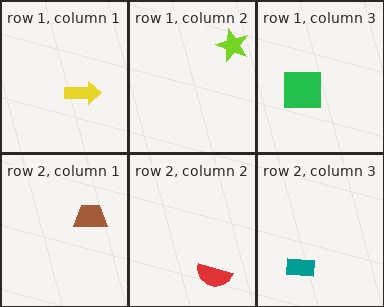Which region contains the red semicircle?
The row 2, column 2 region.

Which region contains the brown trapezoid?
The row 2, column 1 region.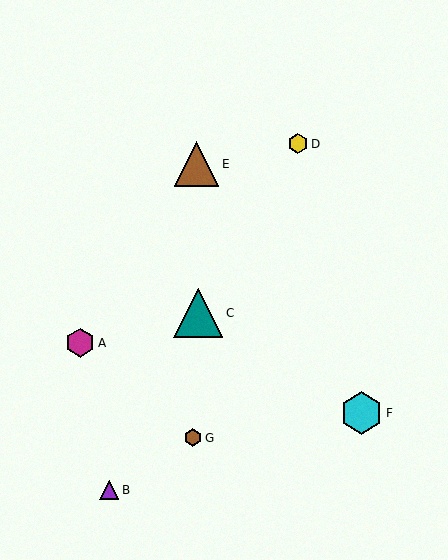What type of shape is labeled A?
Shape A is a magenta hexagon.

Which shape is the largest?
The teal triangle (labeled C) is the largest.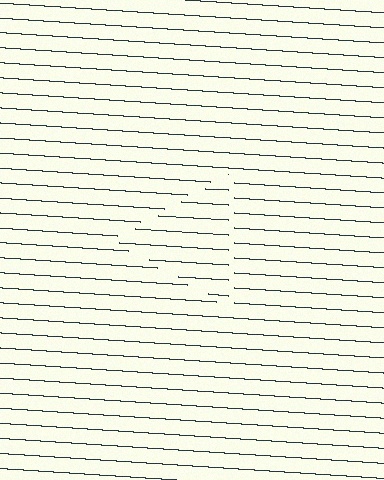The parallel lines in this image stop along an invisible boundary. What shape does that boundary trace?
An illusory triangle. The interior of the shape contains the same grating, shifted by half a period — the contour is defined by the phase discontinuity where line-ends from the inner and outer gratings abut.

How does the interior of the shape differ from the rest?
The interior of the shape contains the same grating, shifted by half a period — the contour is defined by the phase discontinuity where line-ends from the inner and outer gratings abut.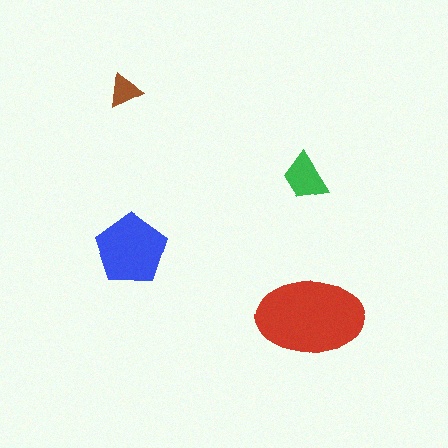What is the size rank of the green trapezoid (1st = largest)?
3rd.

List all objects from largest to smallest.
The red ellipse, the blue pentagon, the green trapezoid, the brown triangle.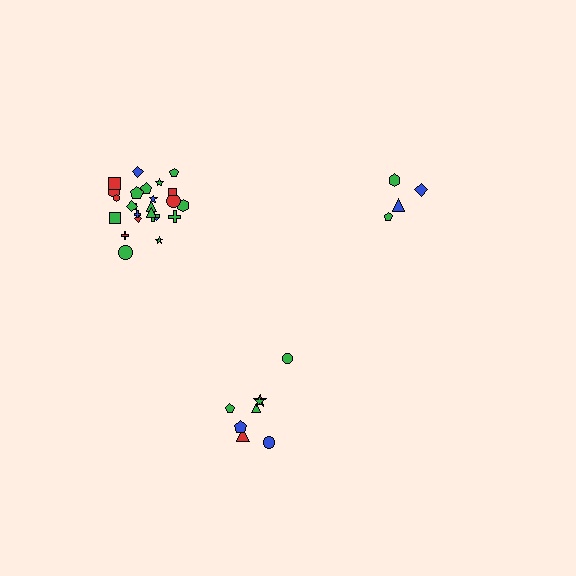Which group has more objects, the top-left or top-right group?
The top-left group.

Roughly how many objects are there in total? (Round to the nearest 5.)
Roughly 35 objects in total.